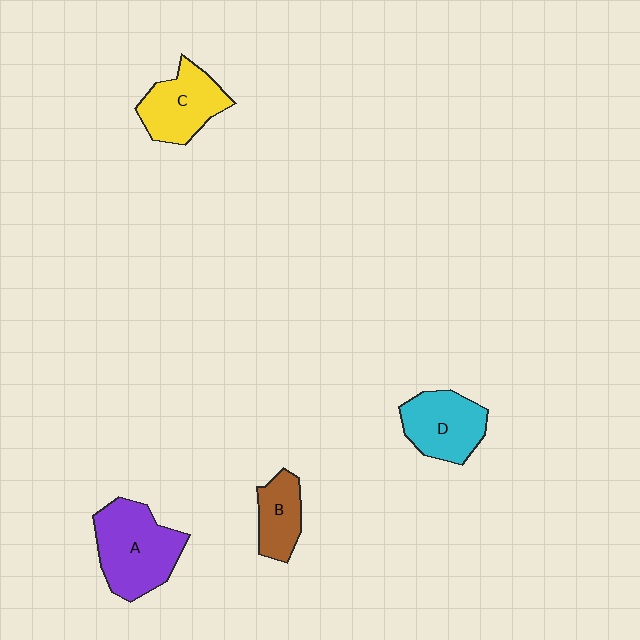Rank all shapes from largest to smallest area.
From largest to smallest: A (purple), C (yellow), D (cyan), B (brown).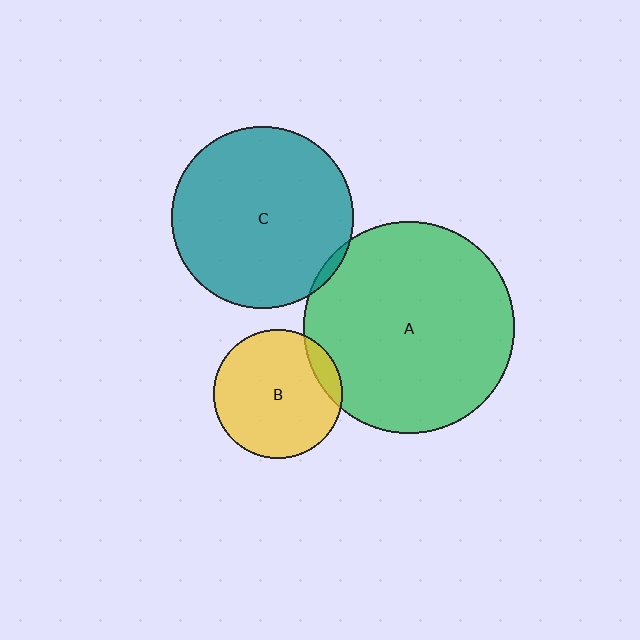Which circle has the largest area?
Circle A (green).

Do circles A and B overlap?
Yes.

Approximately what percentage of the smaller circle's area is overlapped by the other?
Approximately 10%.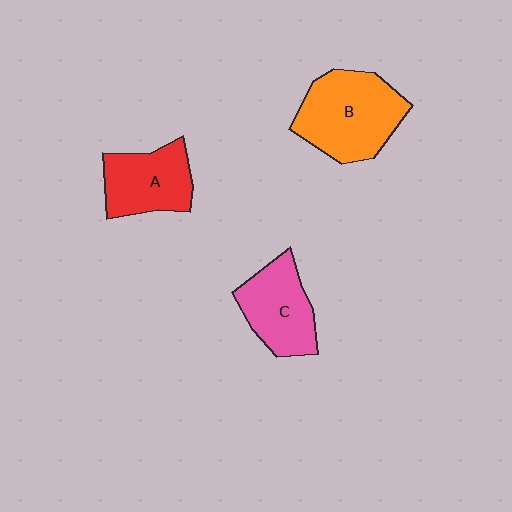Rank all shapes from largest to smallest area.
From largest to smallest: B (orange), C (pink), A (red).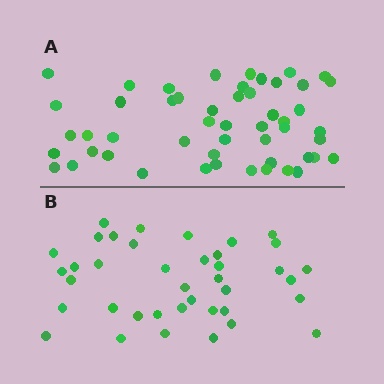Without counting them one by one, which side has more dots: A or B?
Region A (the top region) has more dots.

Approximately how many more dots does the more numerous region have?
Region A has roughly 12 or so more dots than region B.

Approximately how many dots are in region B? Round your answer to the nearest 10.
About 40 dots. (The exact count is 39, which rounds to 40.)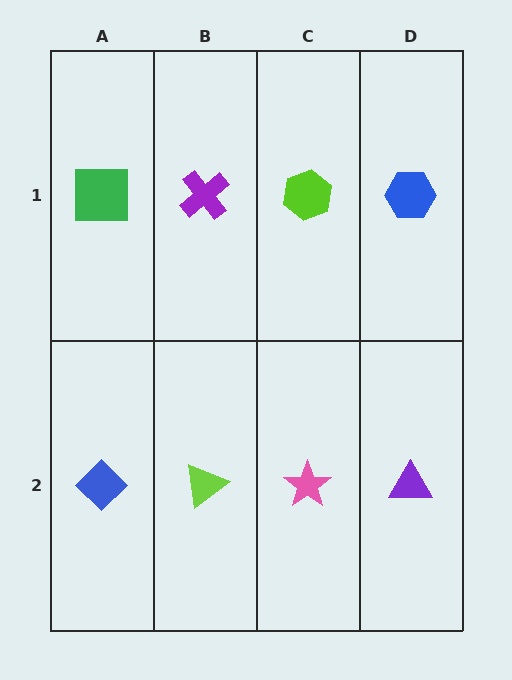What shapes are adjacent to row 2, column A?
A green square (row 1, column A), a lime triangle (row 2, column B).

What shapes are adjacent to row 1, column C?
A pink star (row 2, column C), a purple cross (row 1, column B), a blue hexagon (row 1, column D).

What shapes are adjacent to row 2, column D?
A blue hexagon (row 1, column D), a pink star (row 2, column C).